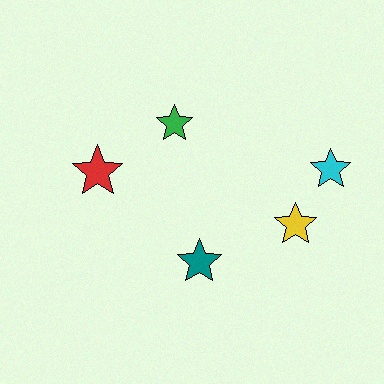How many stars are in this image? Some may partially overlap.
There are 5 stars.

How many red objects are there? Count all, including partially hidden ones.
There is 1 red object.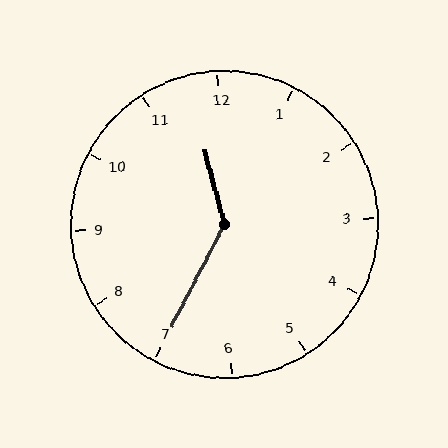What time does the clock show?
11:35.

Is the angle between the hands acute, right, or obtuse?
It is obtuse.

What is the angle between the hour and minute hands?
Approximately 138 degrees.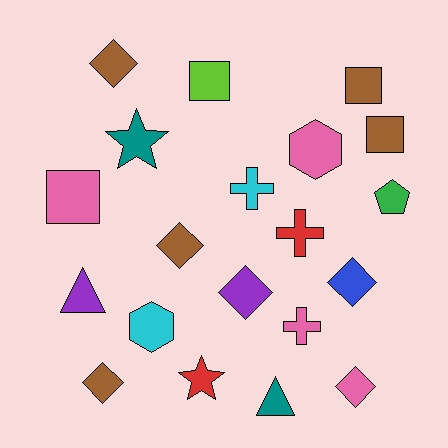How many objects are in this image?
There are 20 objects.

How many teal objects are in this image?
There are 2 teal objects.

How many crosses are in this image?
There are 3 crosses.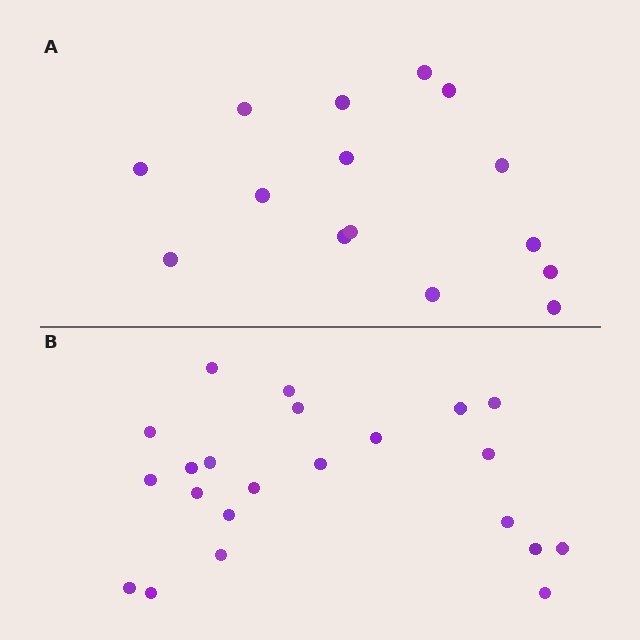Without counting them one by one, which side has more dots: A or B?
Region B (the bottom region) has more dots.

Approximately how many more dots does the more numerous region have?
Region B has roughly 8 or so more dots than region A.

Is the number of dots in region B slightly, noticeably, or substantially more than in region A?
Region B has substantially more. The ratio is roughly 1.5 to 1.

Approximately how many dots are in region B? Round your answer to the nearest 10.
About 20 dots. (The exact count is 22, which rounds to 20.)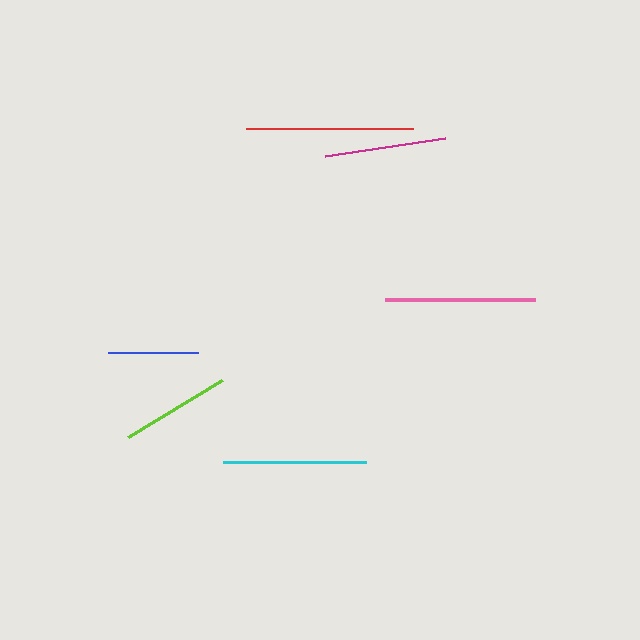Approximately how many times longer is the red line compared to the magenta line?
The red line is approximately 1.4 times the length of the magenta line.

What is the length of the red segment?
The red segment is approximately 167 pixels long.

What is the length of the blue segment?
The blue segment is approximately 90 pixels long.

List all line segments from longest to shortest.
From longest to shortest: red, pink, cyan, magenta, lime, blue.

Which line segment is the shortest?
The blue line is the shortest at approximately 90 pixels.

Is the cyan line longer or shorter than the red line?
The red line is longer than the cyan line.